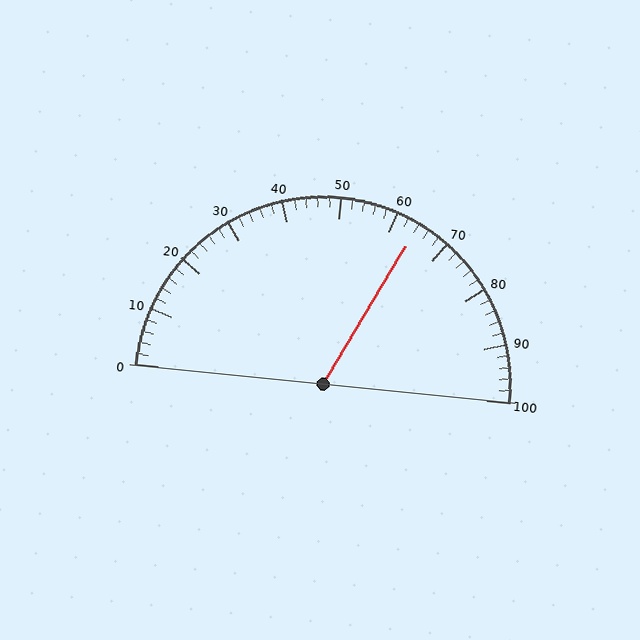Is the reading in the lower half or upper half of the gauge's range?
The reading is in the upper half of the range (0 to 100).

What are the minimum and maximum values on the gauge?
The gauge ranges from 0 to 100.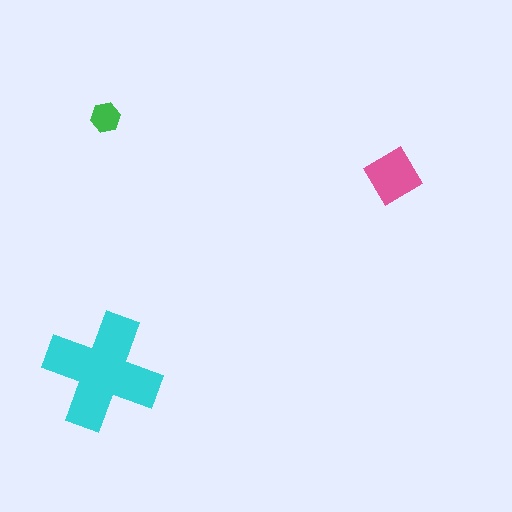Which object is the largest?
The cyan cross.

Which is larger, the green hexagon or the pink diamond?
The pink diamond.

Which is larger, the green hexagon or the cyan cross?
The cyan cross.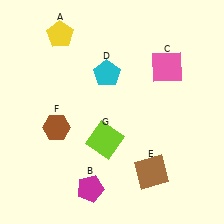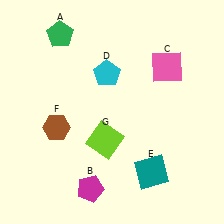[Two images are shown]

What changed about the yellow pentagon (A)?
In Image 1, A is yellow. In Image 2, it changed to green.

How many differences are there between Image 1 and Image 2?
There are 2 differences between the two images.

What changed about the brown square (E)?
In Image 1, E is brown. In Image 2, it changed to teal.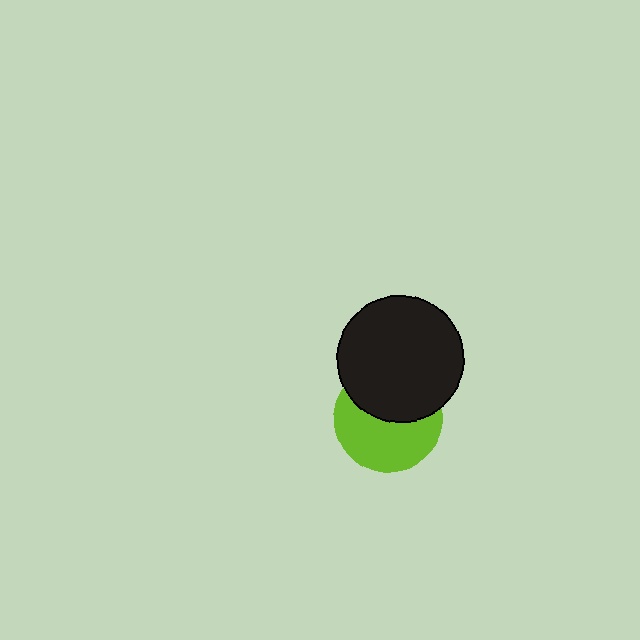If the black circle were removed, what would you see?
You would see the complete lime circle.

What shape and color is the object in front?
The object in front is a black circle.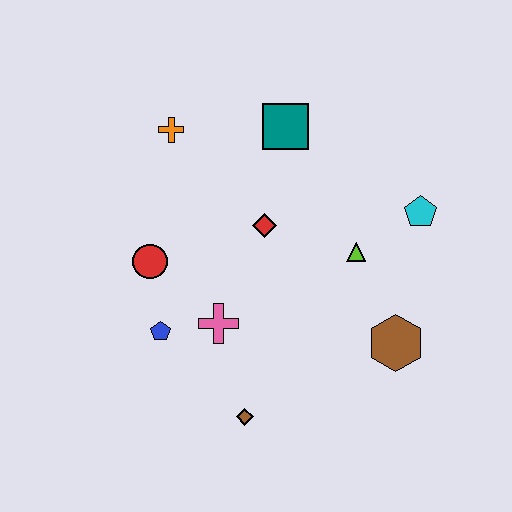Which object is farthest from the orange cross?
The brown hexagon is farthest from the orange cross.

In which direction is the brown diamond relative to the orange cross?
The brown diamond is below the orange cross.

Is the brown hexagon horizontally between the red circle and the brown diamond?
No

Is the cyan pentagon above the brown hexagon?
Yes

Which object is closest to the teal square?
The red diamond is closest to the teal square.